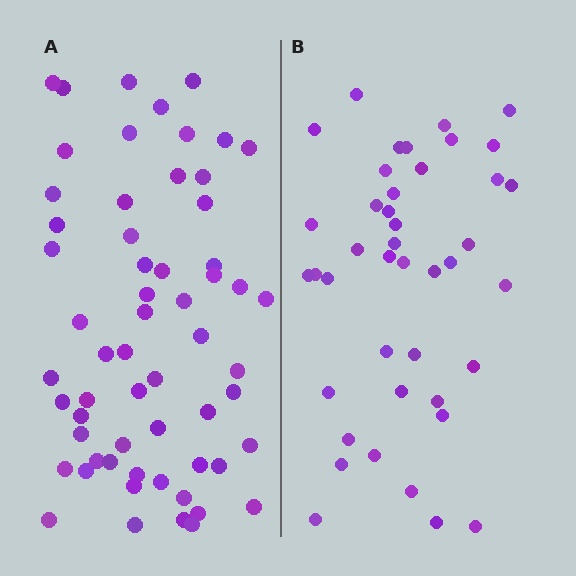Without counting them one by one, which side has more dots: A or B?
Region A (the left region) has more dots.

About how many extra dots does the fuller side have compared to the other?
Region A has approximately 20 more dots than region B.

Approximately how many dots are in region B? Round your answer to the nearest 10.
About 40 dots. (The exact count is 42, which rounds to 40.)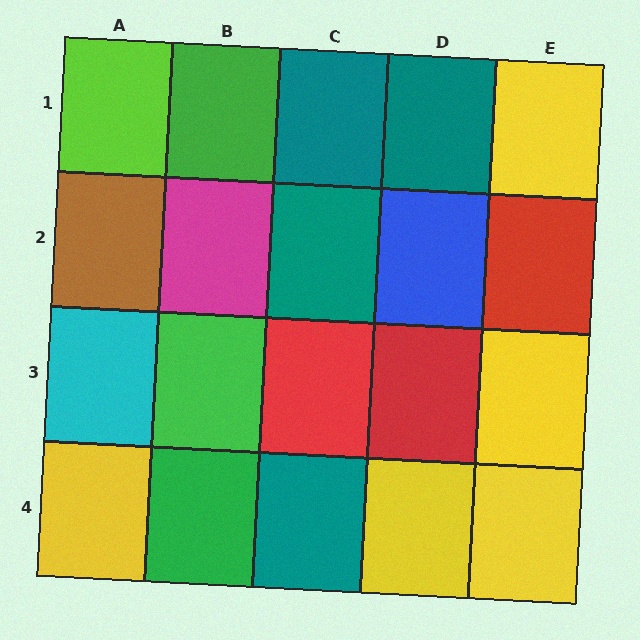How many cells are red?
3 cells are red.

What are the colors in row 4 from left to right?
Yellow, green, teal, yellow, yellow.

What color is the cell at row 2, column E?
Red.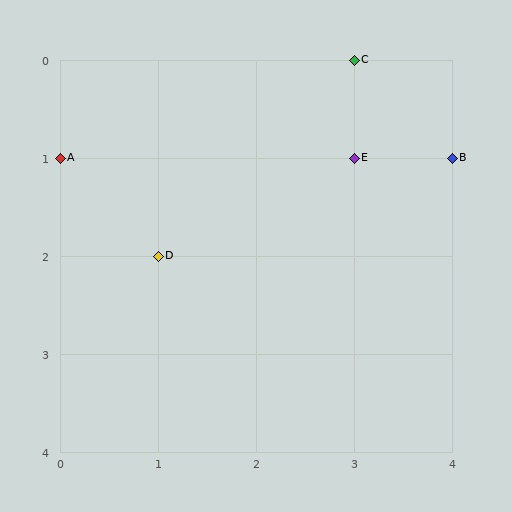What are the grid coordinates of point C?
Point C is at grid coordinates (3, 0).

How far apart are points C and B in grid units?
Points C and B are 1 column and 1 row apart (about 1.4 grid units diagonally).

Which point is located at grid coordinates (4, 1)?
Point B is at (4, 1).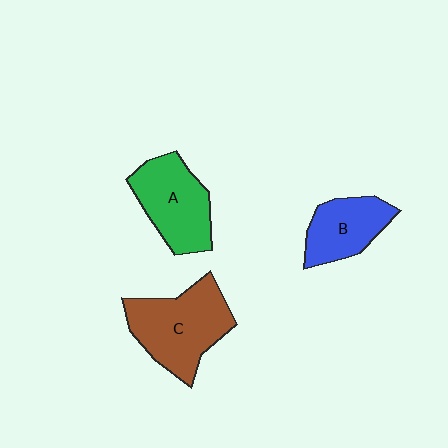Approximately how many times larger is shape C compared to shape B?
Approximately 1.5 times.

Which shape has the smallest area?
Shape B (blue).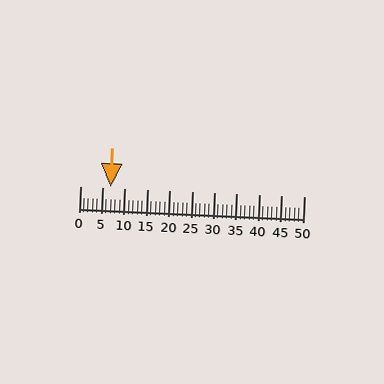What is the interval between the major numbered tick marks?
The major tick marks are spaced 5 units apart.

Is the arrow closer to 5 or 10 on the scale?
The arrow is closer to 5.